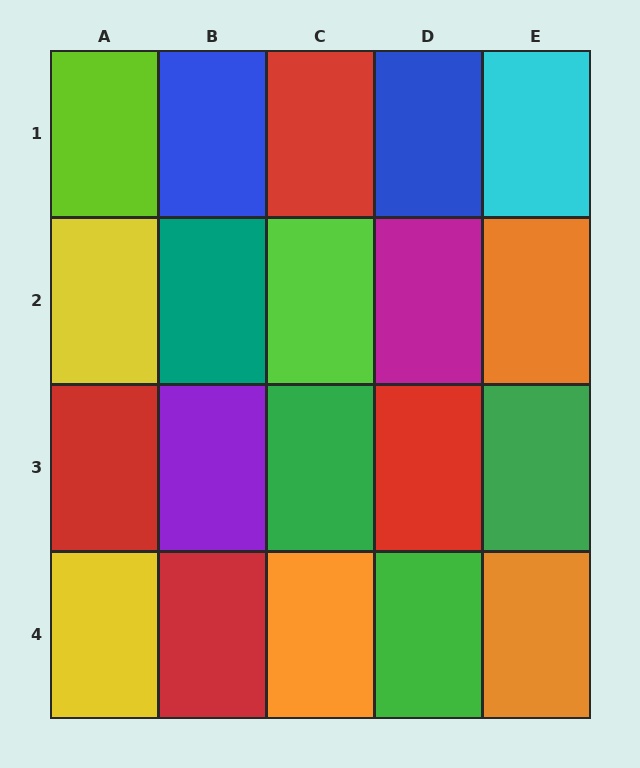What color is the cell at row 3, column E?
Green.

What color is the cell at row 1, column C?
Red.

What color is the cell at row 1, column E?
Cyan.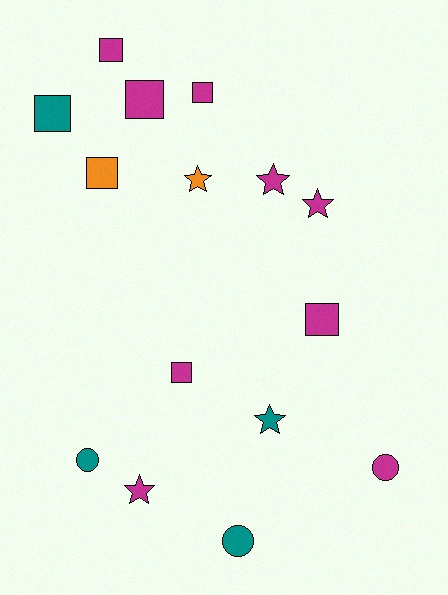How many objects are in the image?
There are 15 objects.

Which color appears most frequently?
Magenta, with 9 objects.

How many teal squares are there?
There is 1 teal square.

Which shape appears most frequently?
Square, with 7 objects.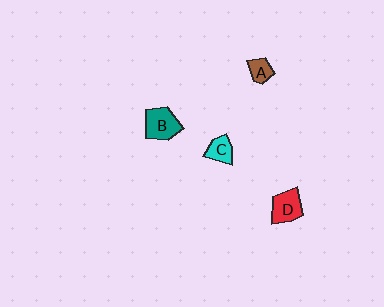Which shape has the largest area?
Shape B (teal).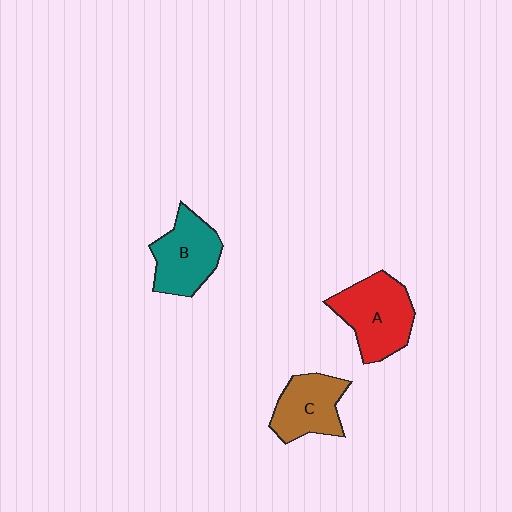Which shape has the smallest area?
Shape C (brown).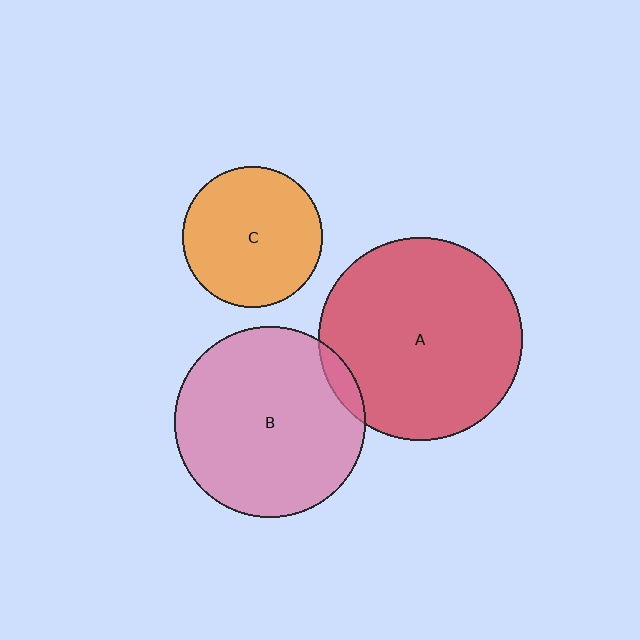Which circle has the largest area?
Circle A (red).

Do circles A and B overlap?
Yes.